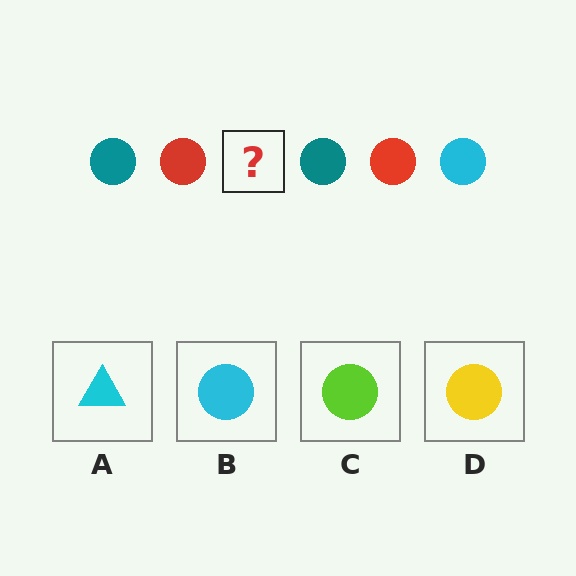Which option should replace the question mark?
Option B.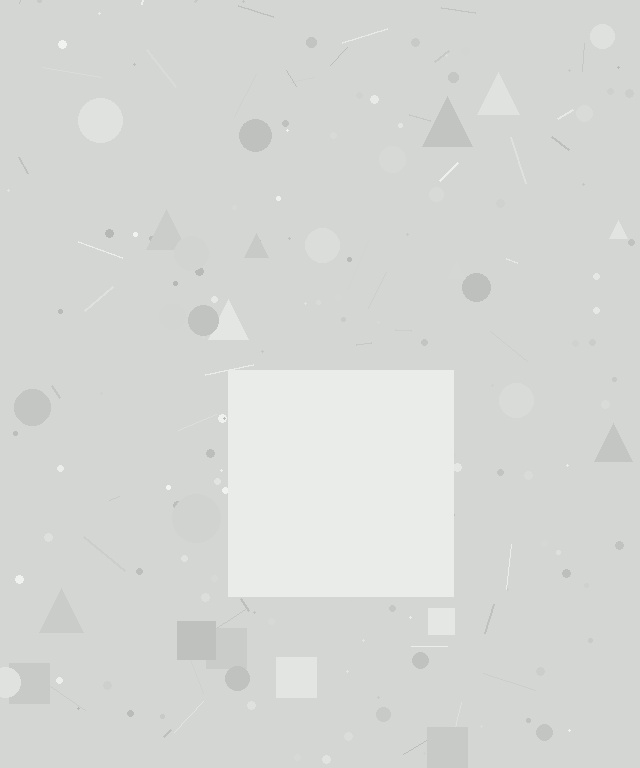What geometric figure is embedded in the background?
A square is embedded in the background.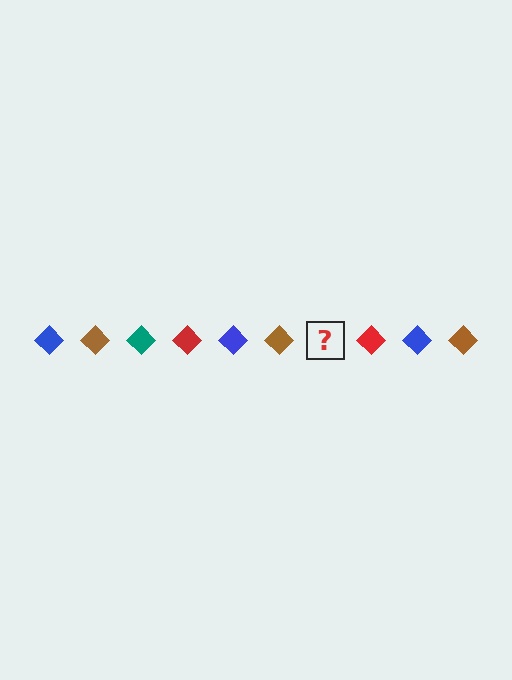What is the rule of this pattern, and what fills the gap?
The rule is that the pattern cycles through blue, brown, teal, red diamonds. The gap should be filled with a teal diamond.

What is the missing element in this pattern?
The missing element is a teal diamond.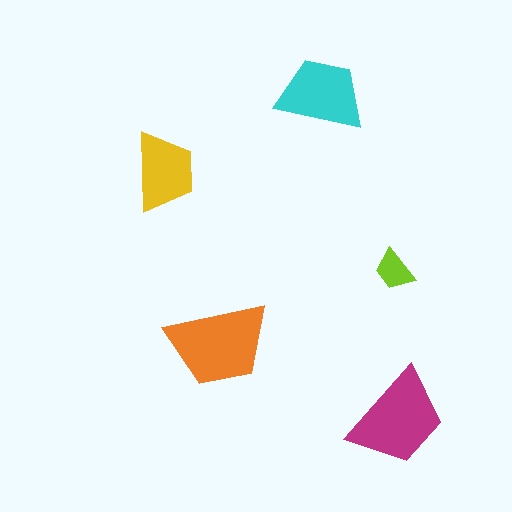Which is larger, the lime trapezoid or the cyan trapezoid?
The cyan one.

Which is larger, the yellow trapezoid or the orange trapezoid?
The orange one.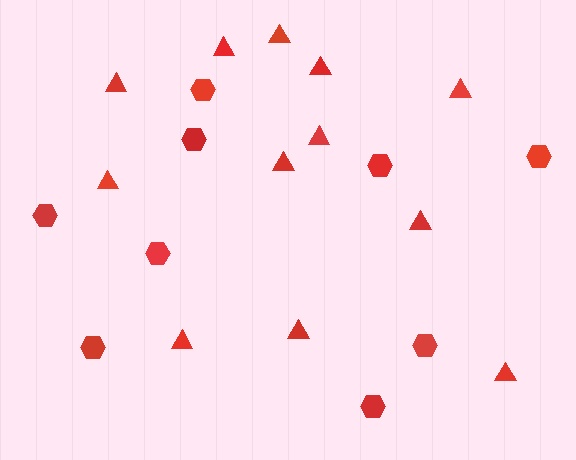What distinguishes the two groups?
There are 2 groups: one group of triangles (12) and one group of hexagons (9).